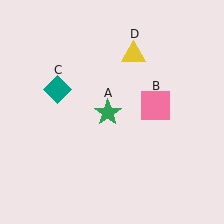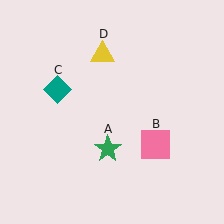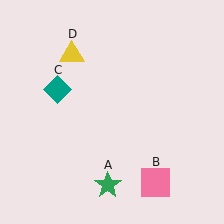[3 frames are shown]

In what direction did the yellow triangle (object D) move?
The yellow triangle (object D) moved left.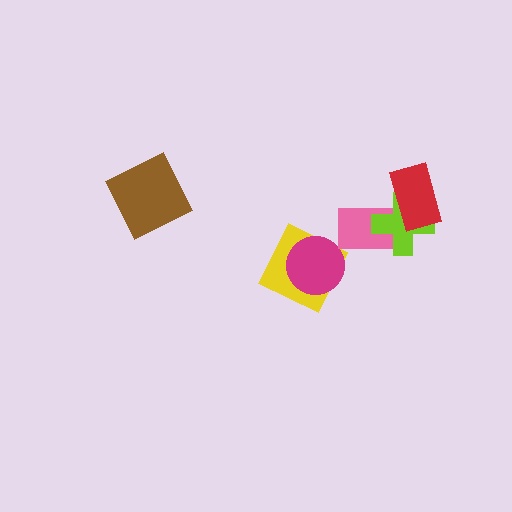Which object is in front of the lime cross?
The red rectangle is in front of the lime cross.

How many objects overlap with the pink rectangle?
2 objects overlap with the pink rectangle.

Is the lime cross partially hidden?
Yes, it is partially covered by another shape.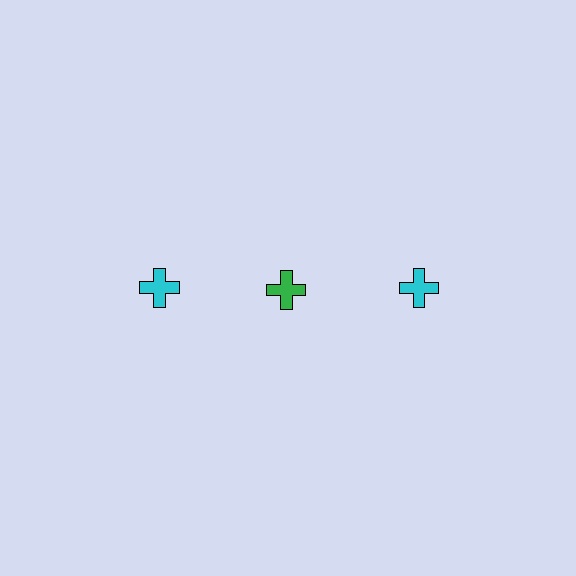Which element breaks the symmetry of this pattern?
The green cross in the top row, second from left column breaks the symmetry. All other shapes are cyan crosses.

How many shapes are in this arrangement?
There are 3 shapes arranged in a grid pattern.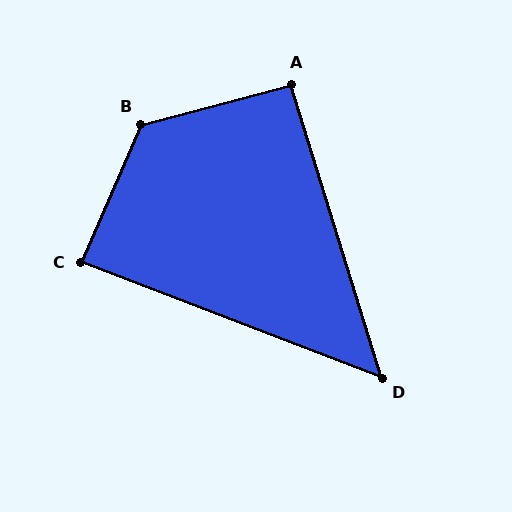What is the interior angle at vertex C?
Approximately 88 degrees (approximately right).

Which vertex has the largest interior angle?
B, at approximately 128 degrees.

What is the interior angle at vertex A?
Approximately 92 degrees (approximately right).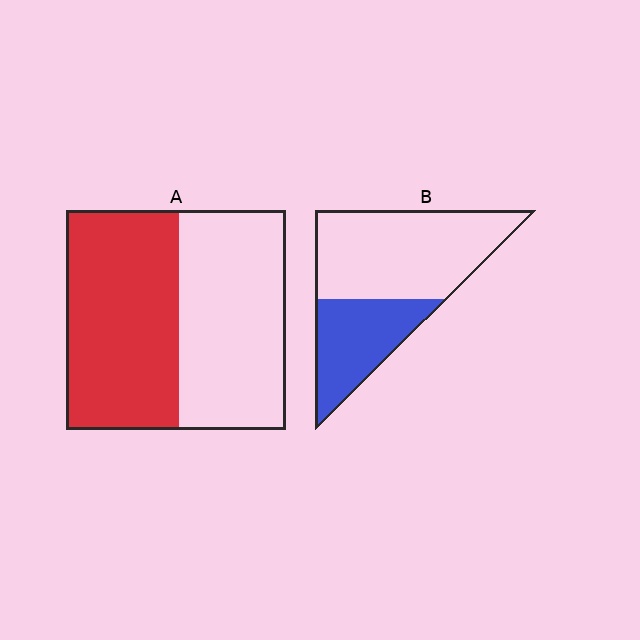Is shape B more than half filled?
No.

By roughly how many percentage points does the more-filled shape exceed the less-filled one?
By roughly 15 percentage points (A over B).